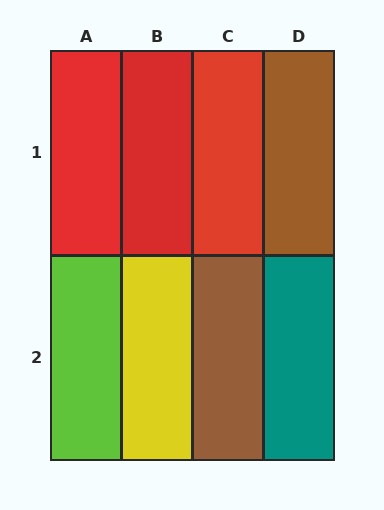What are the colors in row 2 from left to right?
Lime, yellow, brown, teal.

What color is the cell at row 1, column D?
Brown.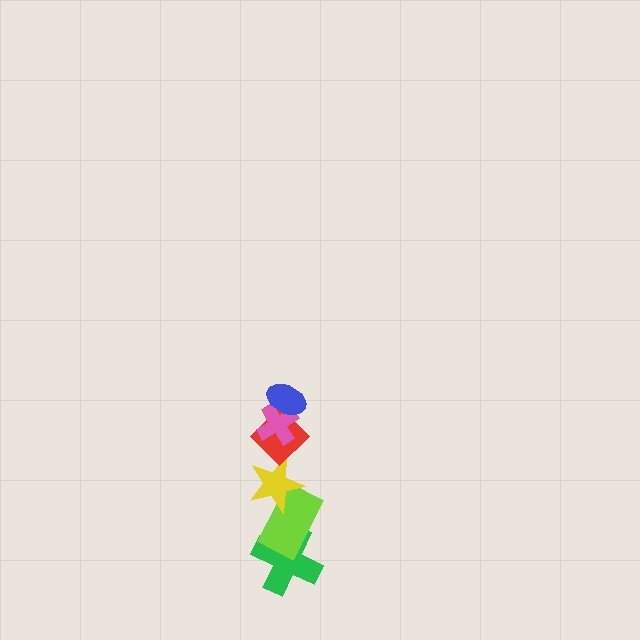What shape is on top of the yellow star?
The red diamond is on top of the yellow star.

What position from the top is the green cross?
The green cross is 6th from the top.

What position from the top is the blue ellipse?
The blue ellipse is 1st from the top.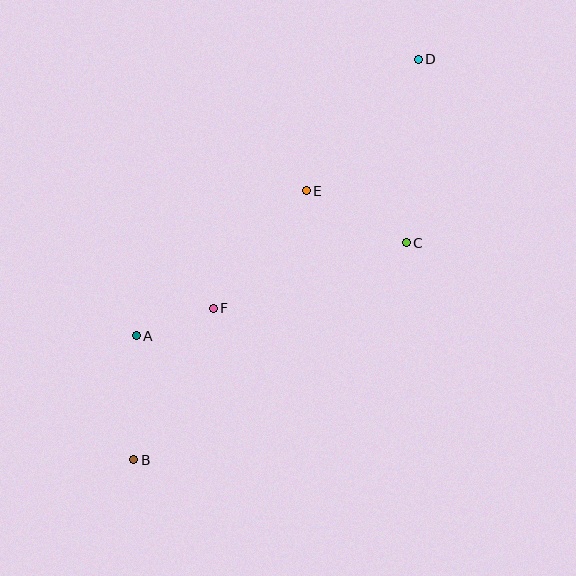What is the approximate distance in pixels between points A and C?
The distance between A and C is approximately 285 pixels.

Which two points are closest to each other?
Points A and F are closest to each other.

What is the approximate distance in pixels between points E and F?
The distance between E and F is approximately 150 pixels.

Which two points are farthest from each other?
Points B and D are farthest from each other.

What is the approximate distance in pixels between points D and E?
The distance between D and E is approximately 172 pixels.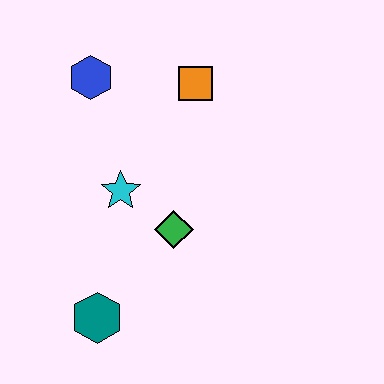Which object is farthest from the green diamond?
The blue hexagon is farthest from the green diamond.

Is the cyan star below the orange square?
Yes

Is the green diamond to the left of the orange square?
Yes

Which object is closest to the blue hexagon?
The orange square is closest to the blue hexagon.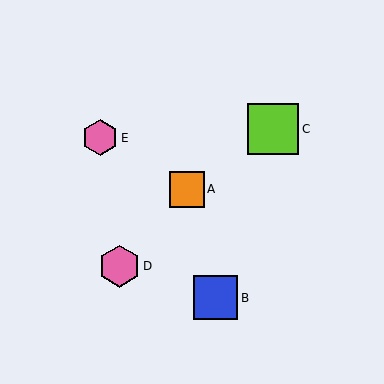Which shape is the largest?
The lime square (labeled C) is the largest.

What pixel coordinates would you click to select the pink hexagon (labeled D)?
Click at (119, 266) to select the pink hexagon D.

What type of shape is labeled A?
Shape A is an orange square.